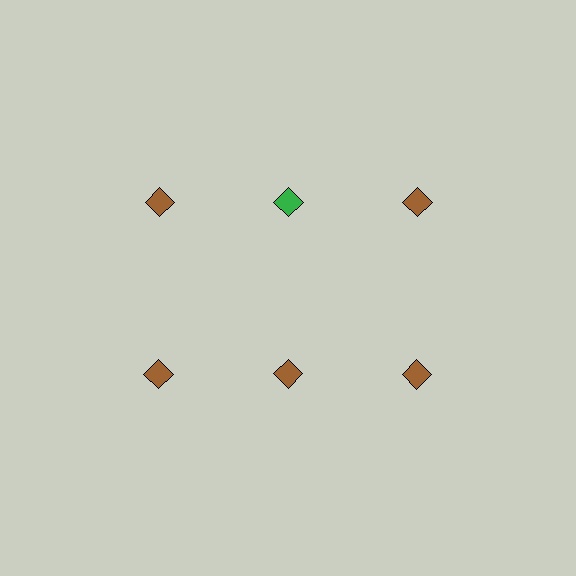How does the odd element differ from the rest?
It has a different color: green instead of brown.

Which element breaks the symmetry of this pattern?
The green diamond in the top row, second from left column breaks the symmetry. All other shapes are brown diamonds.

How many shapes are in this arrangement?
There are 6 shapes arranged in a grid pattern.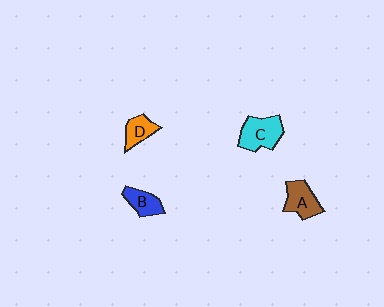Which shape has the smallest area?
Shape D (orange).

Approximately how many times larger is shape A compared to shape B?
Approximately 1.3 times.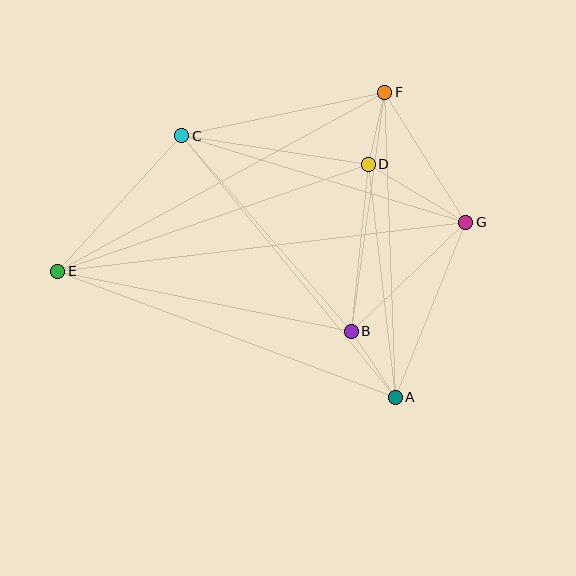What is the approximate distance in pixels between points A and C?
The distance between A and C is approximately 338 pixels.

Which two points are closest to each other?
Points D and F are closest to each other.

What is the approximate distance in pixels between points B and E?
The distance between B and E is approximately 300 pixels.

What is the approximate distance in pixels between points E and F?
The distance between E and F is approximately 373 pixels.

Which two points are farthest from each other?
Points E and G are farthest from each other.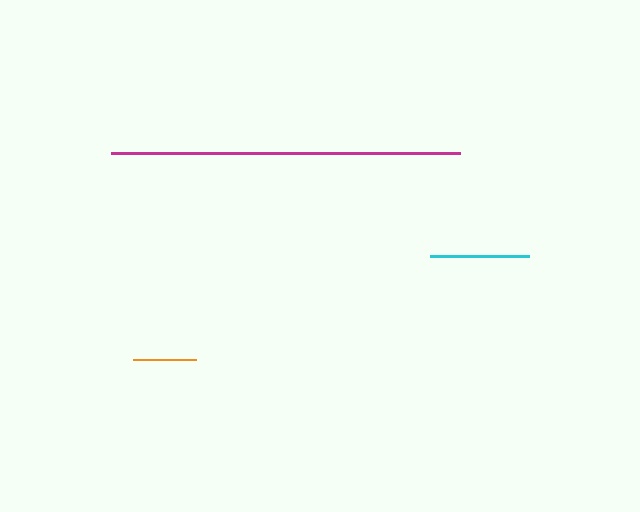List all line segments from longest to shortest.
From longest to shortest: magenta, cyan, orange.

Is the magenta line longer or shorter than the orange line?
The magenta line is longer than the orange line.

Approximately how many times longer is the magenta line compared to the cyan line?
The magenta line is approximately 3.5 times the length of the cyan line.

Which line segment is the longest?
The magenta line is the longest at approximately 349 pixels.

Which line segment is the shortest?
The orange line is the shortest at approximately 62 pixels.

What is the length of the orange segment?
The orange segment is approximately 62 pixels long.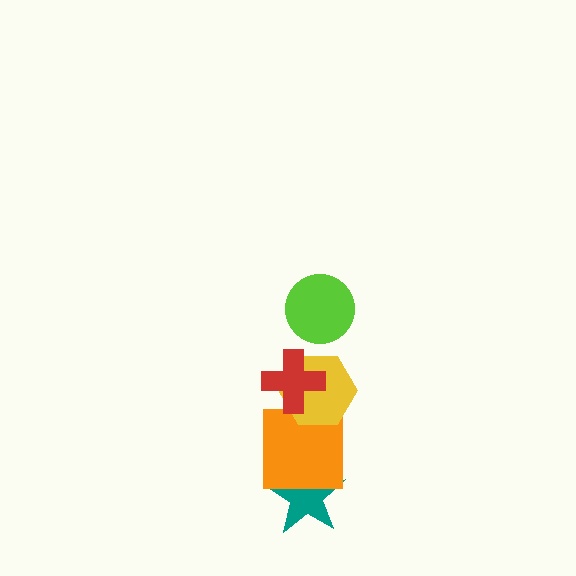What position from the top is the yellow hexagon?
The yellow hexagon is 3rd from the top.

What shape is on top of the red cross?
The lime circle is on top of the red cross.